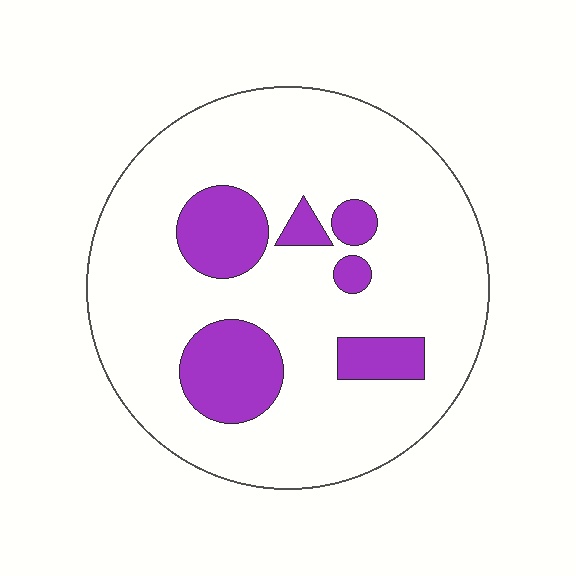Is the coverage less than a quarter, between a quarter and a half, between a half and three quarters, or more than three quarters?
Less than a quarter.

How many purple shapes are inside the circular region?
6.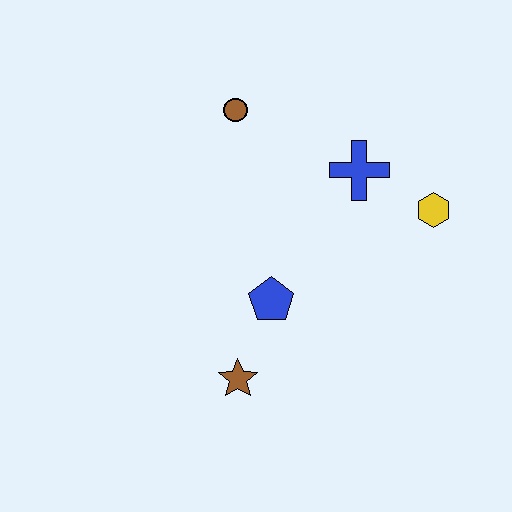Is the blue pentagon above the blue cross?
No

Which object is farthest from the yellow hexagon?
The brown star is farthest from the yellow hexagon.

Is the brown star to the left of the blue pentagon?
Yes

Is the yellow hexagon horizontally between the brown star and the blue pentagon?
No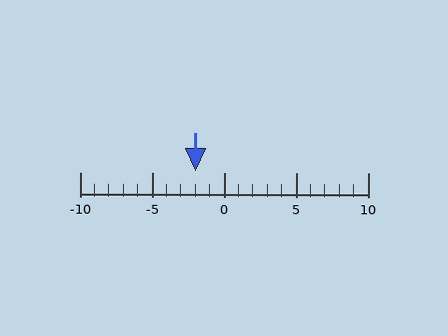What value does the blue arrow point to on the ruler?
The blue arrow points to approximately -2.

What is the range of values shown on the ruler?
The ruler shows values from -10 to 10.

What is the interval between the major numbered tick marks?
The major tick marks are spaced 5 units apart.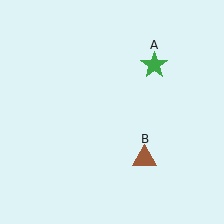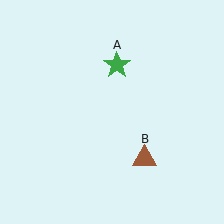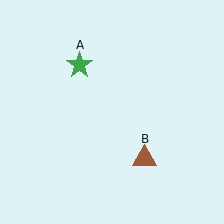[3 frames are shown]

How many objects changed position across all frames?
1 object changed position: green star (object A).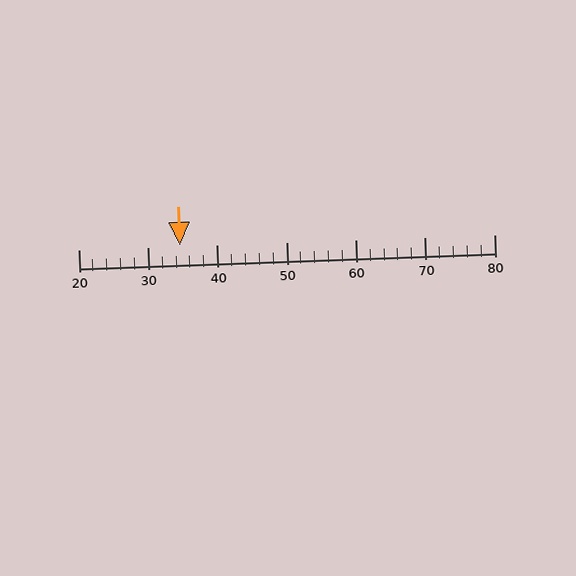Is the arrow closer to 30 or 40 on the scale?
The arrow is closer to 30.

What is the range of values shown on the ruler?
The ruler shows values from 20 to 80.